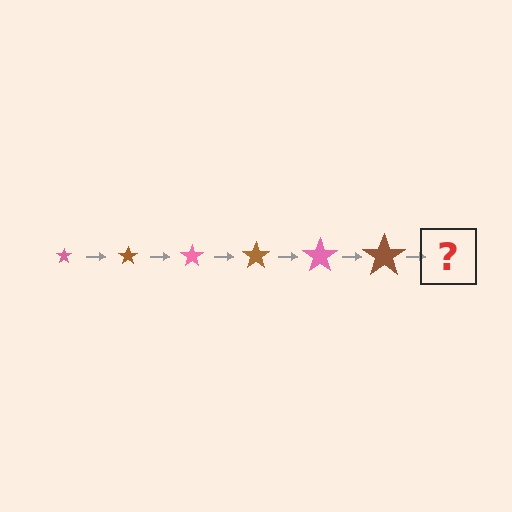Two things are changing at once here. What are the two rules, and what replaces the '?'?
The two rules are that the star grows larger each step and the color cycles through pink and brown. The '?' should be a pink star, larger than the previous one.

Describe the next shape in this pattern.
It should be a pink star, larger than the previous one.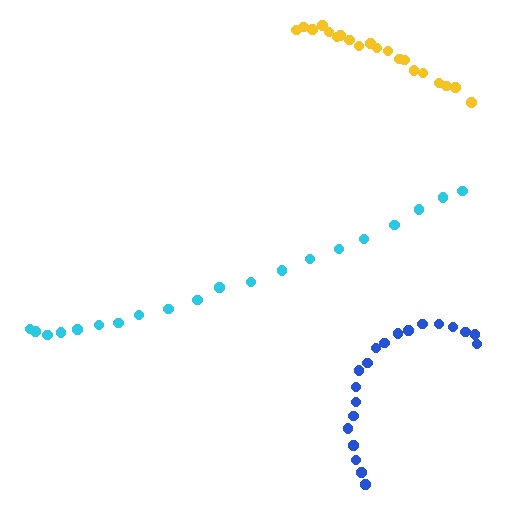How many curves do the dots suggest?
There are 3 distinct paths.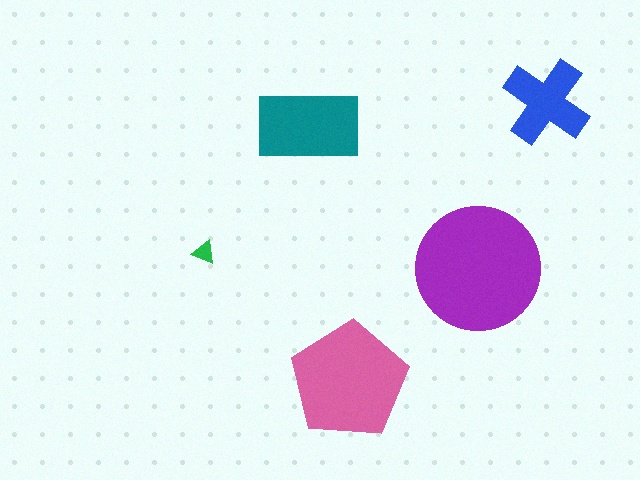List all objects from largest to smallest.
The purple circle, the pink pentagon, the teal rectangle, the blue cross, the green triangle.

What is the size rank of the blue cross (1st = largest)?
4th.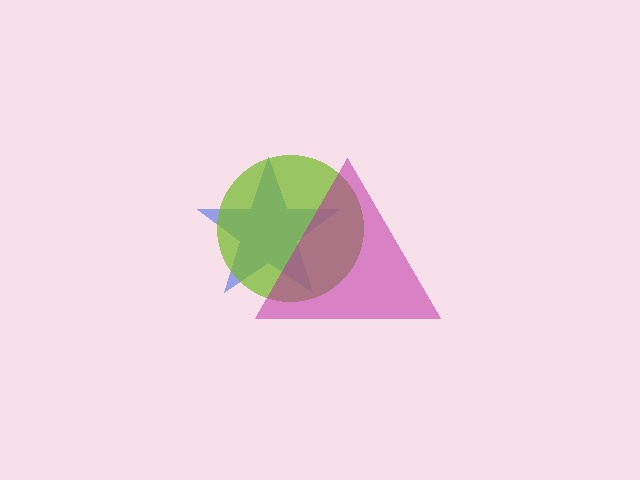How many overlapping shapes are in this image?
There are 3 overlapping shapes in the image.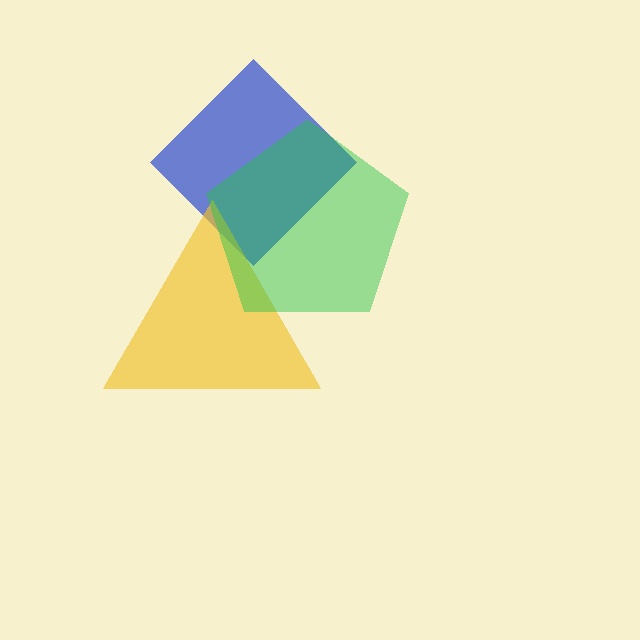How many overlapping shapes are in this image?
There are 3 overlapping shapes in the image.